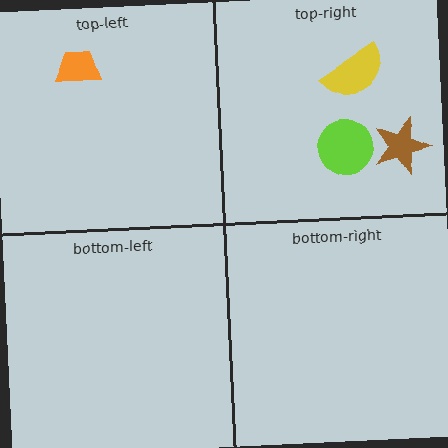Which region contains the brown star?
The top-right region.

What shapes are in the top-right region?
The yellow semicircle, the lime circle, the brown star.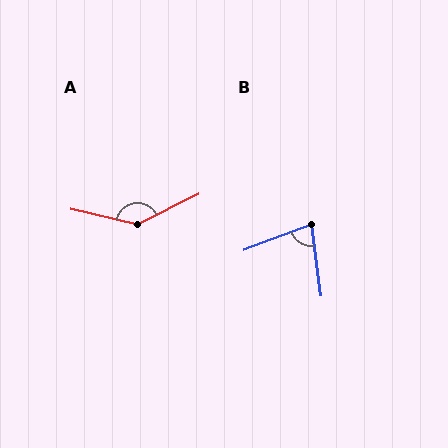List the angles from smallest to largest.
B (76°), A (140°).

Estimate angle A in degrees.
Approximately 140 degrees.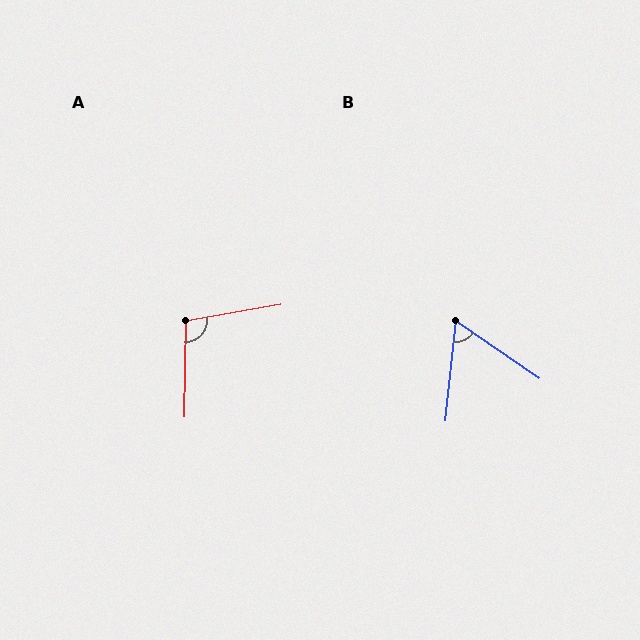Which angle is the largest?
A, at approximately 101 degrees.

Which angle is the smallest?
B, at approximately 61 degrees.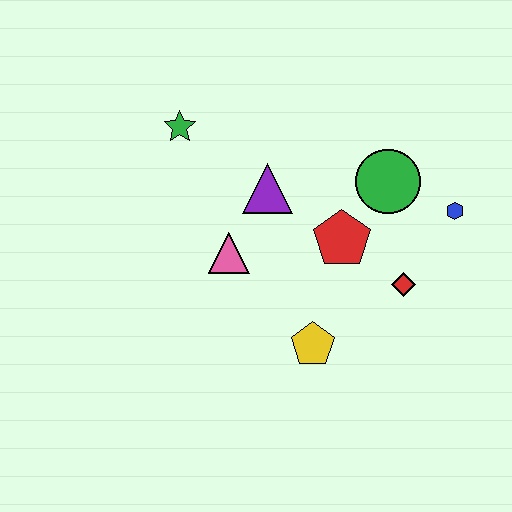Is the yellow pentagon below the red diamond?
Yes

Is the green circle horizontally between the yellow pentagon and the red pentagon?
No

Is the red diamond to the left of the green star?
No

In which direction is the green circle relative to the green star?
The green circle is to the right of the green star.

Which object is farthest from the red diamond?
The green star is farthest from the red diamond.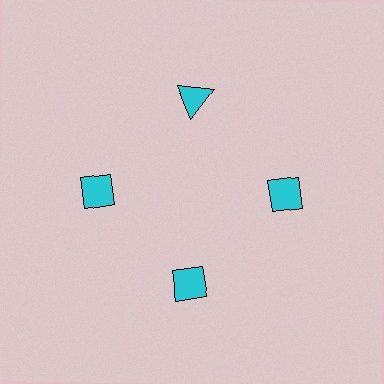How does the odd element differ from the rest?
It has a different shape: triangle instead of diamond.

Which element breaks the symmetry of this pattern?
The cyan triangle at roughly the 12 o'clock position breaks the symmetry. All other shapes are cyan diamonds.